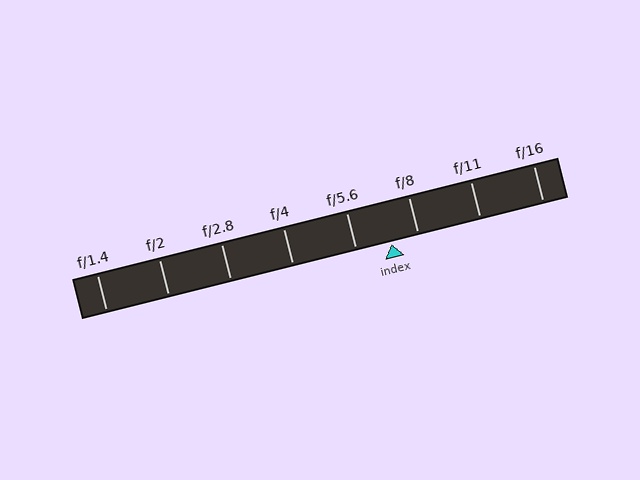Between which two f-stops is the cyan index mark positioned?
The index mark is between f/5.6 and f/8.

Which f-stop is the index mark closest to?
The index mark is closest to f/8.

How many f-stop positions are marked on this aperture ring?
There are 8 f-stop positions marked.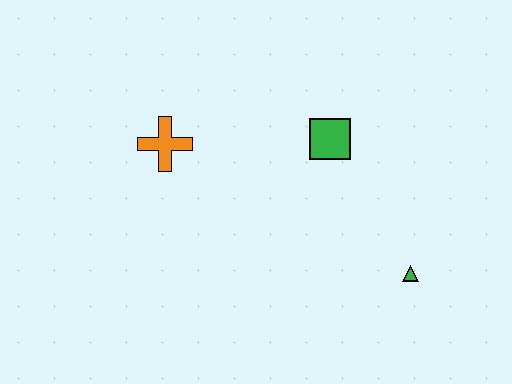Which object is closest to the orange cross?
The green square is closest to the orange cross.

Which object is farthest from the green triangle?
The orange cross is farthest from the green triangle.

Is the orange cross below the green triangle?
No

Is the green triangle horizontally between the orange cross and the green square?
No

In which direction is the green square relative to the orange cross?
The green square is to the right of the orange cross.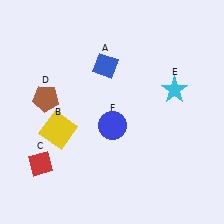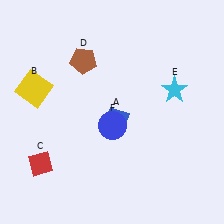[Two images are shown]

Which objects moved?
The objects that moved are: the blue diamond (A), the yellow square (B), the brown pentagon (D).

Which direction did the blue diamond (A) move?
The blue diamond (A) moved down.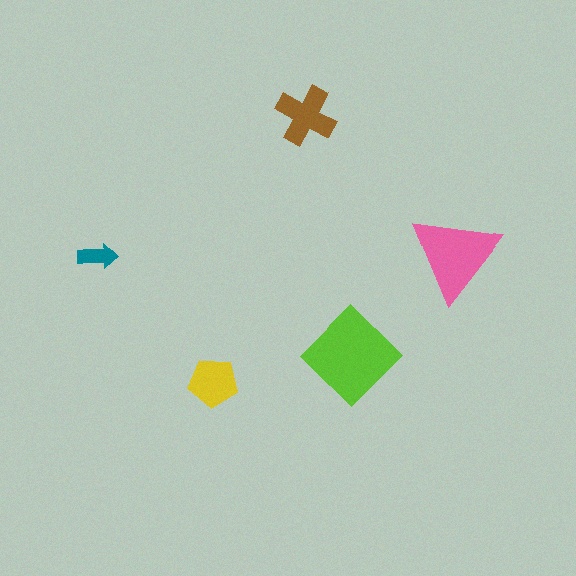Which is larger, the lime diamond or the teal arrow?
The lime diamond.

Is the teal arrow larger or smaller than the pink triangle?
Smaller.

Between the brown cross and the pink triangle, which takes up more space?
The pink triangle.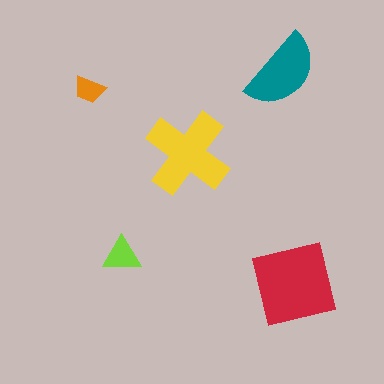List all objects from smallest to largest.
The orange trapezoid, the lime triangle, the teal semicircle, the yellow cross, the red square.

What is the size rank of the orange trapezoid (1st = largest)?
5th.